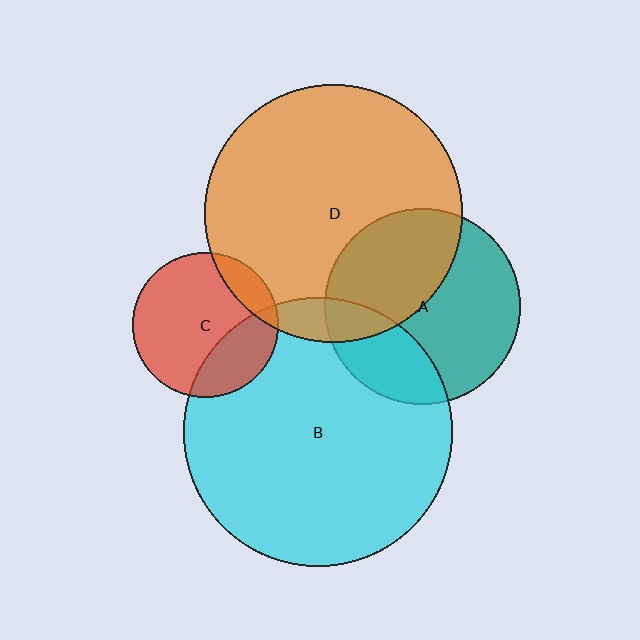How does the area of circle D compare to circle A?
Approximately 1.7 times.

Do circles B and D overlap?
Yes.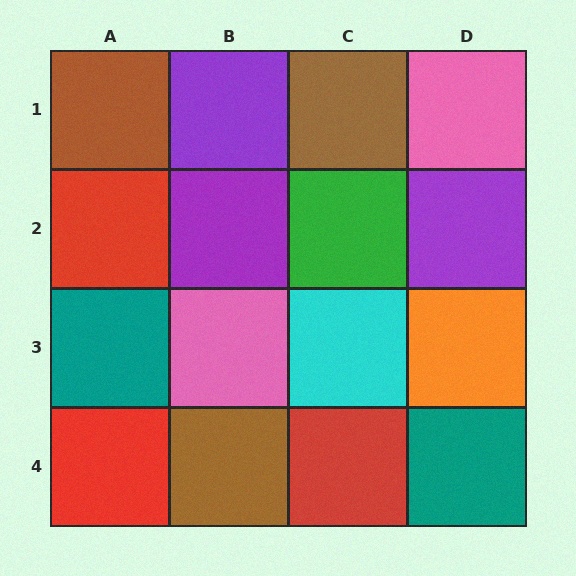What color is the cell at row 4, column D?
Teal.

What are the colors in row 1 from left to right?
Brown, purple, brown, pink.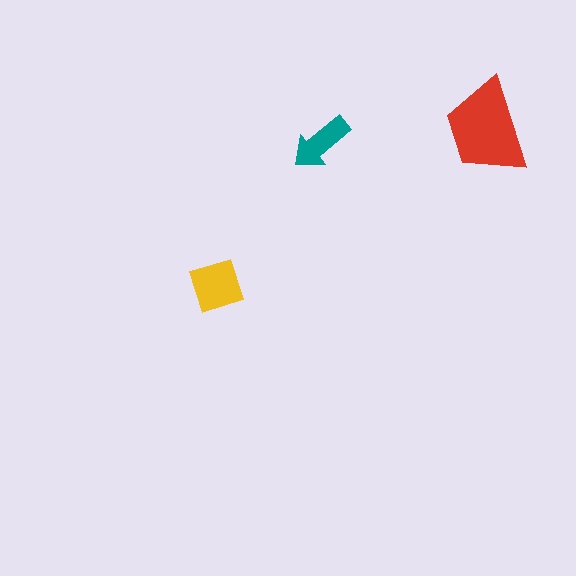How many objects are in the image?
There are 3 objects in the image.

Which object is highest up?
The red trapezoid is topmost.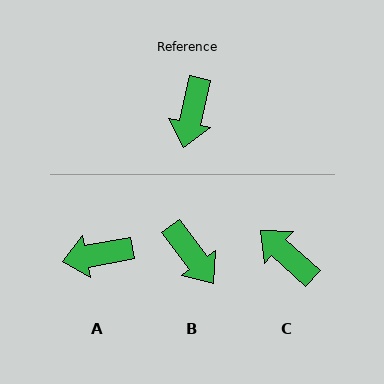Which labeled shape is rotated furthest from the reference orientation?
C, about 119 degrees away.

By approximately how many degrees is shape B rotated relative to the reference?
Approximately 50 degrees counter-clockwise.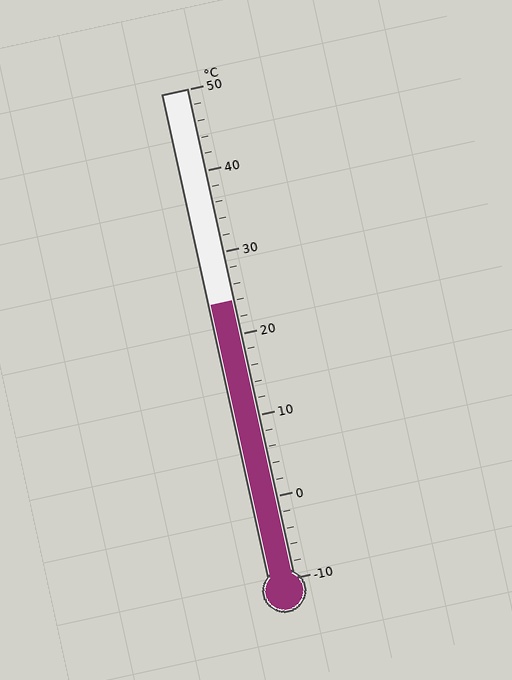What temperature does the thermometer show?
The thermometer shows approximately 24°C.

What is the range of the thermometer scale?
The thermometer scale ranges from -10°C to 50°C.